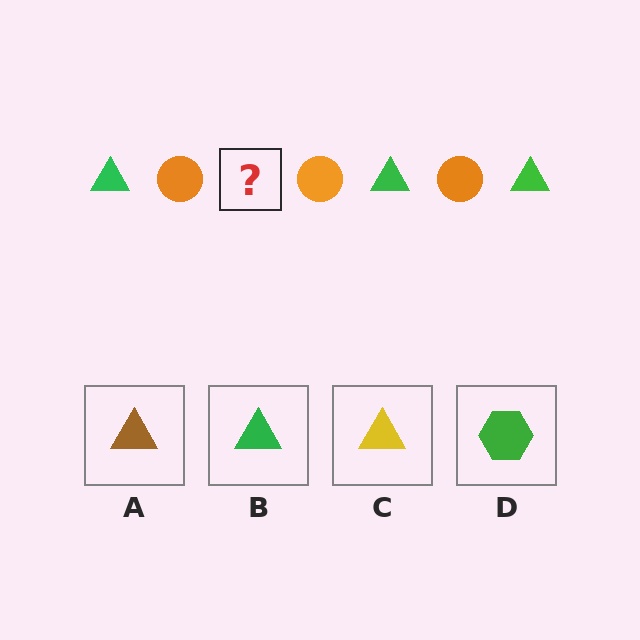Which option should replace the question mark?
Option B.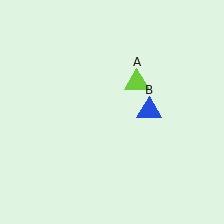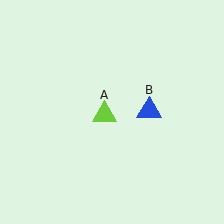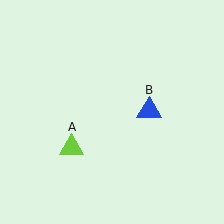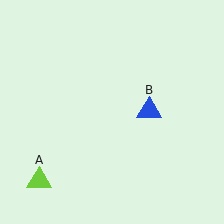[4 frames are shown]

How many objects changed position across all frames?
1 object changed position: lime triangle (object A).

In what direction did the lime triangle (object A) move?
The lime triangle (object A) moved down and to the left.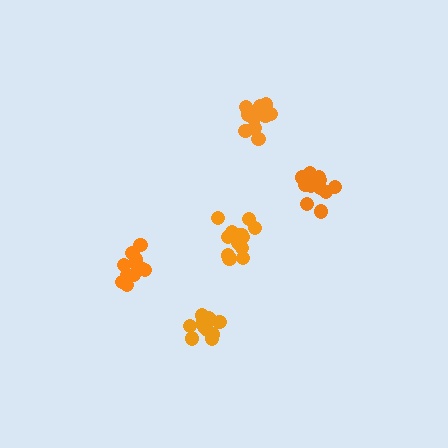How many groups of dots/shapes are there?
There are 5 groups.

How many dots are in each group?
Group 1: 12 dots, Group 2: 13 dots, Group 3: 12 dots, Group 4: 10 dots, Group 5: 14 dots (61 total).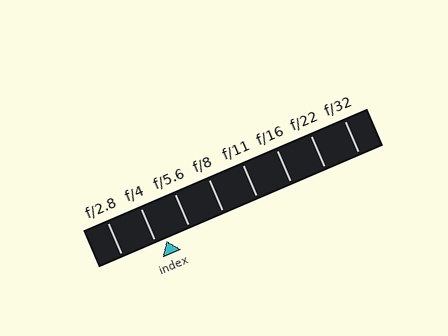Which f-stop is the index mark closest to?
The index mark is closest to f/4.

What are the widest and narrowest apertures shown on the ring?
The widest aperture shown is f/2.8 and the narrowest is f/32.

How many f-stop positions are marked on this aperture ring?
There are 8 f-stop positions marked.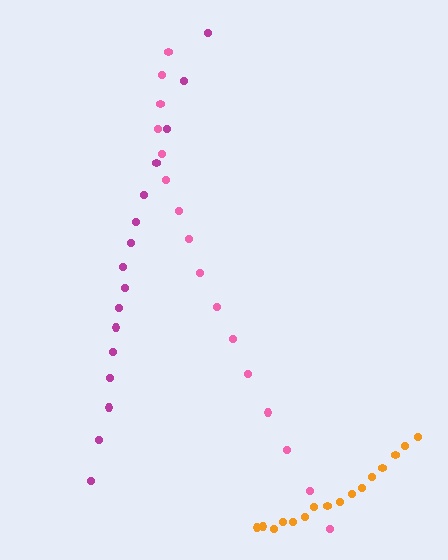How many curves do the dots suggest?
There are 3 distinct paths.